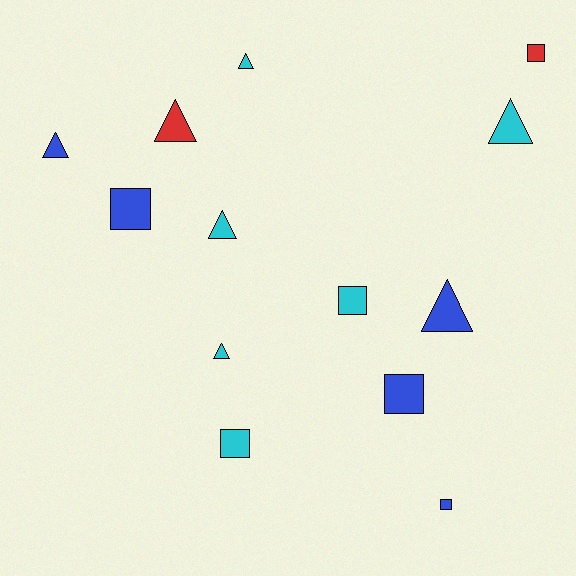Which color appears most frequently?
Cyan, with 6 objects.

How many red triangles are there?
There is 1 red triangle.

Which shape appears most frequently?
Triangle, with 7 objects.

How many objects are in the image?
There are 13 objects.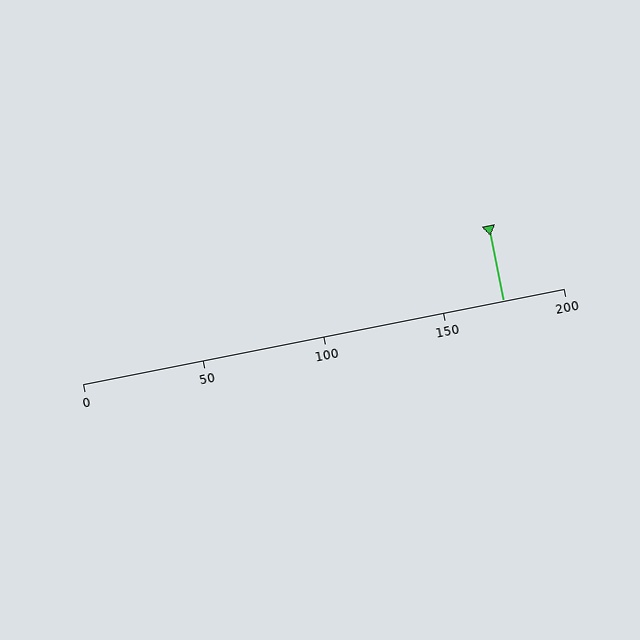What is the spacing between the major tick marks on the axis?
The major ticks are spaced 50 apart.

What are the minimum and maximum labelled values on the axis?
The axis runs from 0 to 200.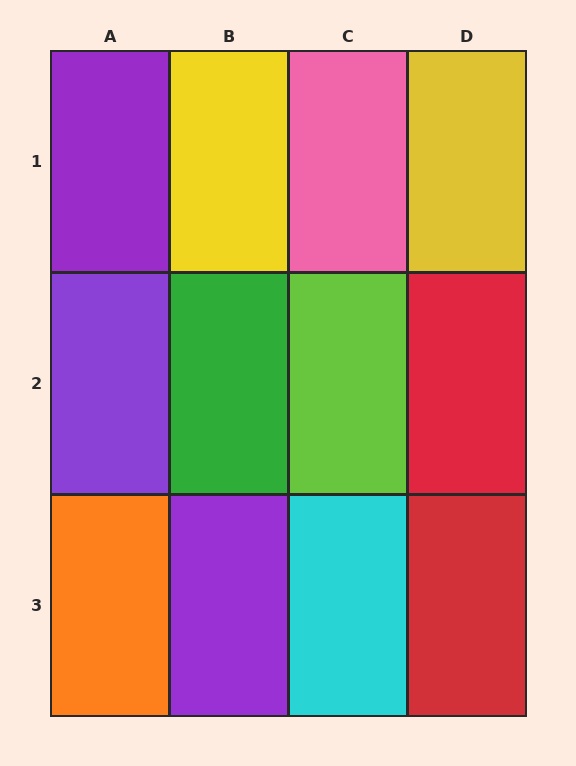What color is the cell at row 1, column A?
Purple.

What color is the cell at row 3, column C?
Cyan.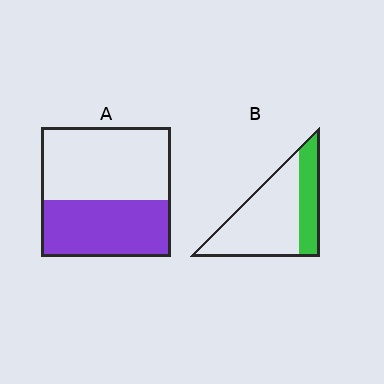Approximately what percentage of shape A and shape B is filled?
A is approximately 45% and B is approximately 30%.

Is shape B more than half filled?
No.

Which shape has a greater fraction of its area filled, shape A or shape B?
Shape A.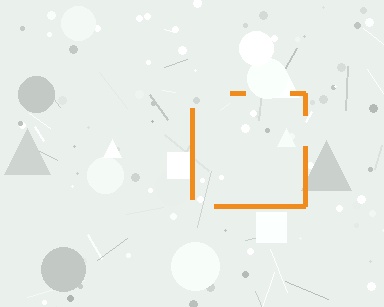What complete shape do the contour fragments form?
The contour fragments form a square.